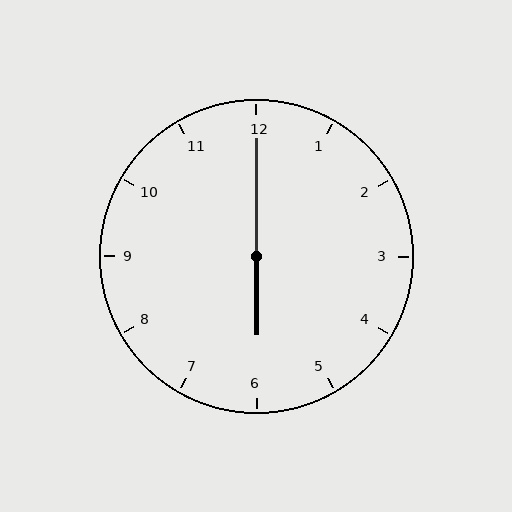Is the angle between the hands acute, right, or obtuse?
It is obtuse.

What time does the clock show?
6:00.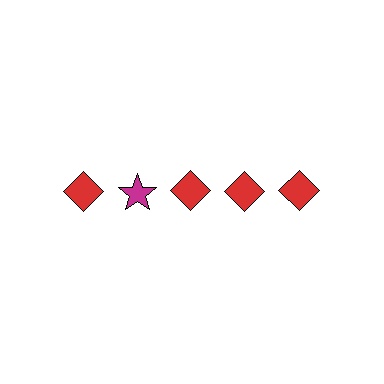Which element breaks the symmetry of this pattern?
The magenta star in the top row, second from left column breaks the symmetry. All other shapes are red diamonds.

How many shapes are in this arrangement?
There are 5 shapes arranged in a grid pattern.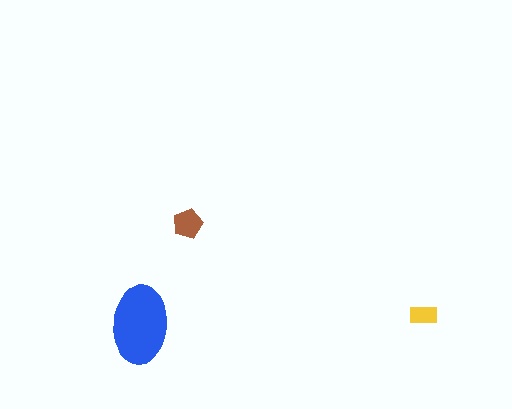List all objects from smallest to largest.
The yellow rectangle, the brown pentagon, the blue ellipse.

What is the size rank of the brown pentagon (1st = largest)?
2nd.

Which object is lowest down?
The blue ellipse is bottommost.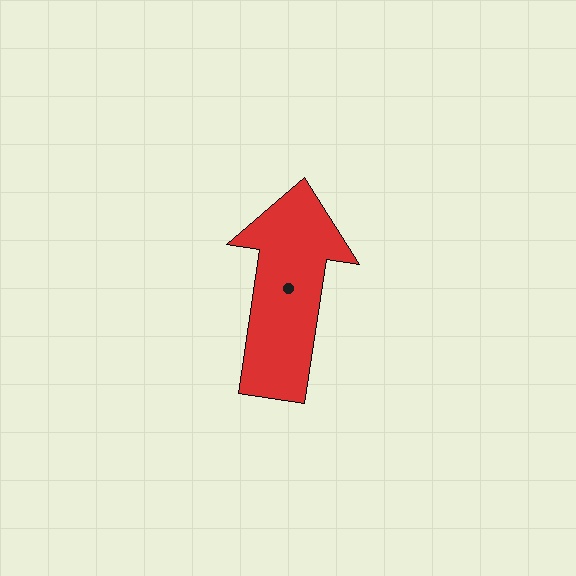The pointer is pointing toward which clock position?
Roughly 12 o'clock.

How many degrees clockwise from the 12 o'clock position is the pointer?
Approximately 9 degrees.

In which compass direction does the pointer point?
North.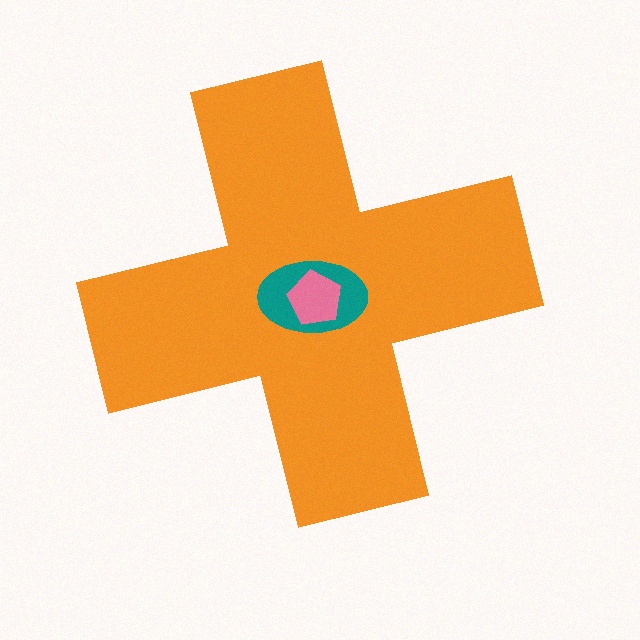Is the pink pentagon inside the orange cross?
Yes.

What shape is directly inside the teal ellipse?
The pink pentagon.